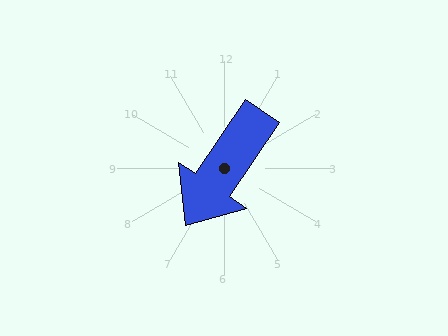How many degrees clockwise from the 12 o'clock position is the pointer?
Approximately 214 degrees.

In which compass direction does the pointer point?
Southwest.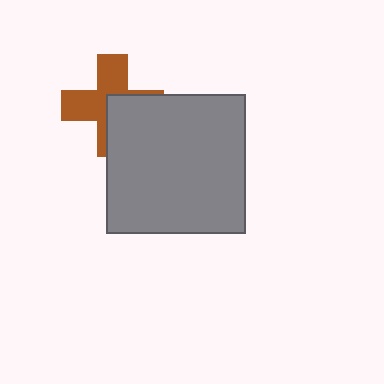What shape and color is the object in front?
The object in front is a gray square.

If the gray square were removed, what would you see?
You would see the complete brown cross.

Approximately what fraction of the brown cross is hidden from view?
Roughly 45% of the brown cross is hidden behind the gray square.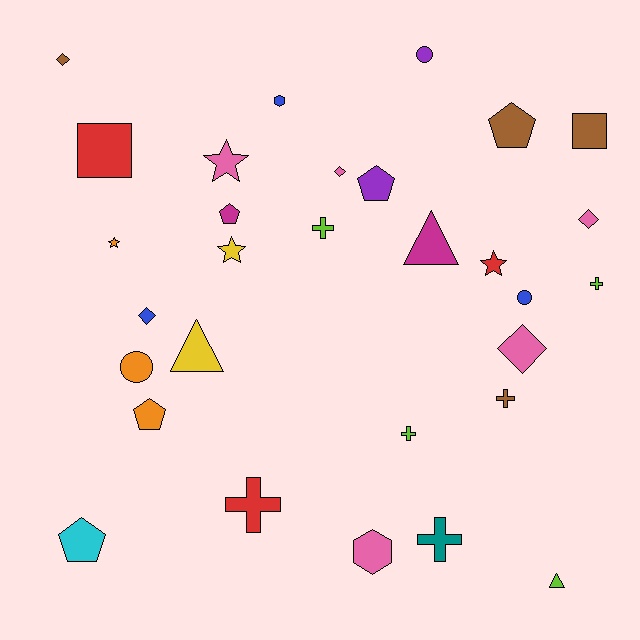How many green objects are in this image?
There are no green objects.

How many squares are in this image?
There are 2 squares.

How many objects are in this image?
There are 30 objects.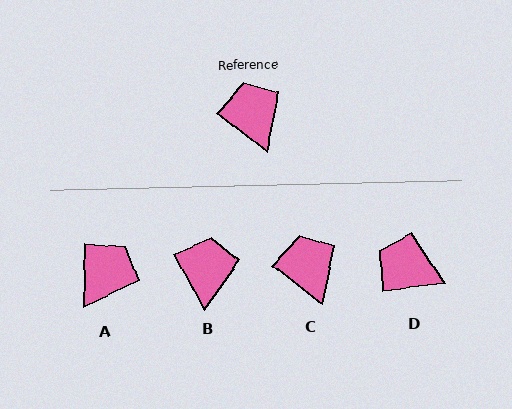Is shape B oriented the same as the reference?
No, it is off by about 23 degrees.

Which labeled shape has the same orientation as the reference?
C.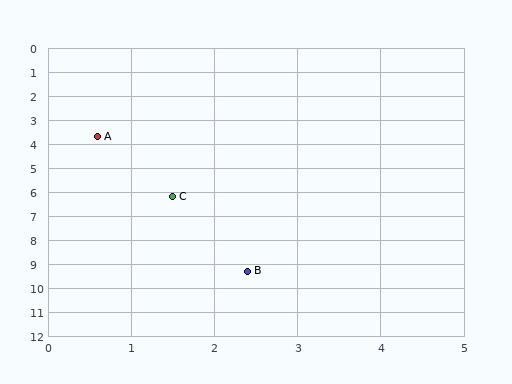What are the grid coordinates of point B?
Point B is at approximately (2.4, 9.3).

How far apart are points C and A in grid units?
Points C and A are about 2.7 grid units apart.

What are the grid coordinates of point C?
Point C is at approximately (1.5, 6.2).